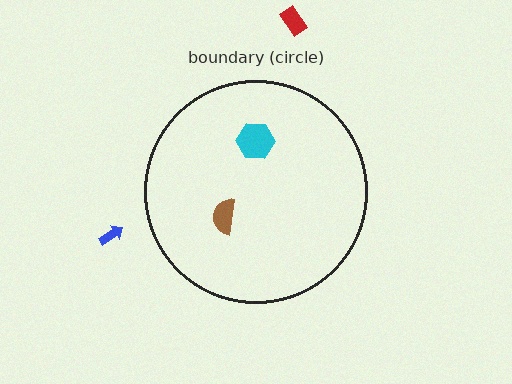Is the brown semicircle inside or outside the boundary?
Inside.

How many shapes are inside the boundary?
2 inside, 2 outside.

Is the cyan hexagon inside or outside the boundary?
Inside.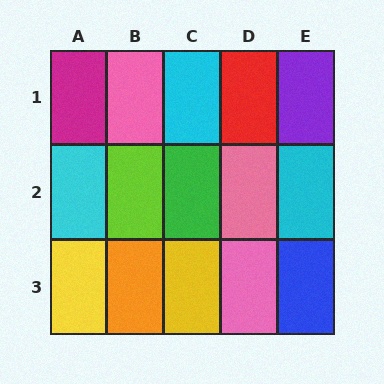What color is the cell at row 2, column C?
Green.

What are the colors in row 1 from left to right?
Magenta, pink, cyan, red, purple.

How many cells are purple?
1 cell is purple.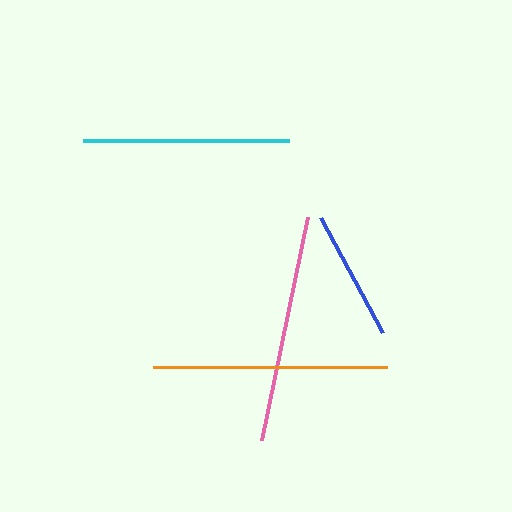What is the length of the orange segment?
The orange segment is approximately 235 pixels long.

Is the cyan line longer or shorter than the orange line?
The orange line is longer than the cyan line.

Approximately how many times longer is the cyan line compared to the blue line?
The cyan line is approximately 1.6 times the length of the blue line.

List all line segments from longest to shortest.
From longest to shortest: orange, pink, cyan, blue.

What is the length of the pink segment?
The pink segment is approximately 228 pixels long.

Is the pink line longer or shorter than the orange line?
The orange line is longer than the pink line.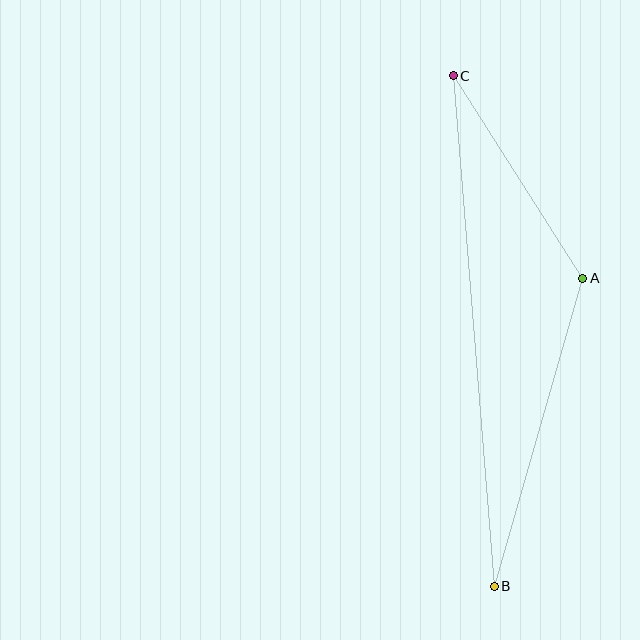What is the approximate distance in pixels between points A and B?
The distance between A and B is approximately 321 pixels.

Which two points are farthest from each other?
Points B and C are farthest from each other.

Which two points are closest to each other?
Points A and C are closest to each other.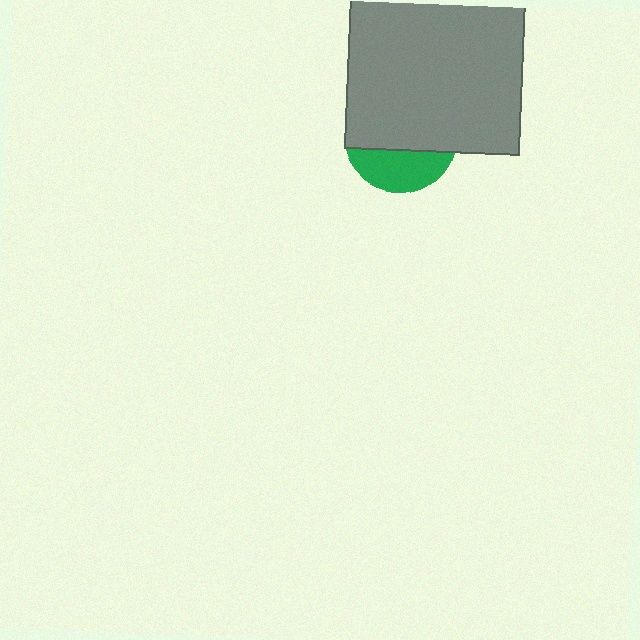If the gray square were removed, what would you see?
You would see the complete green circle.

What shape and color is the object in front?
The object in front is a gray square.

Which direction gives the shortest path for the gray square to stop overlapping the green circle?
Moving up gives the shortest separation.